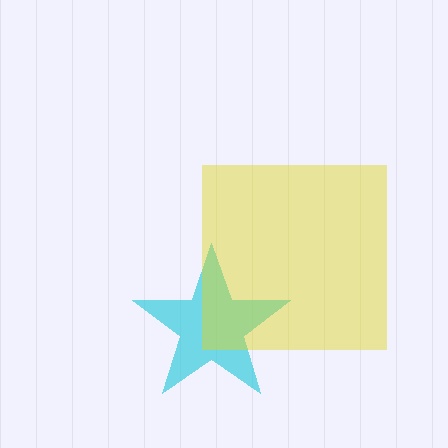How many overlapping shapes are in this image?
There are 2 overlapping shapes in the image.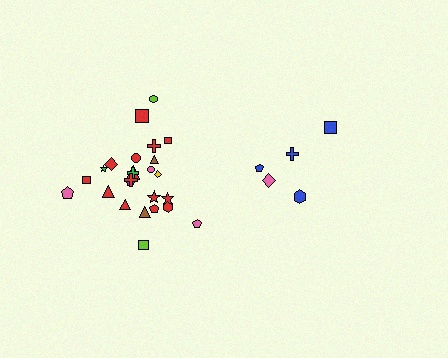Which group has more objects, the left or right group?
The left group.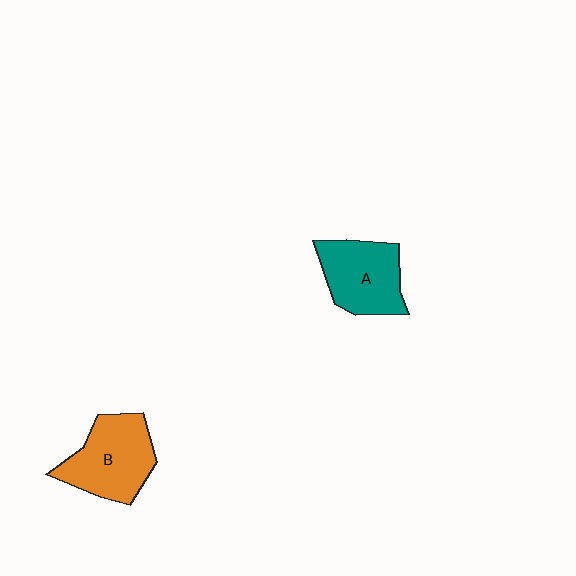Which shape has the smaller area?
Shape A (teal).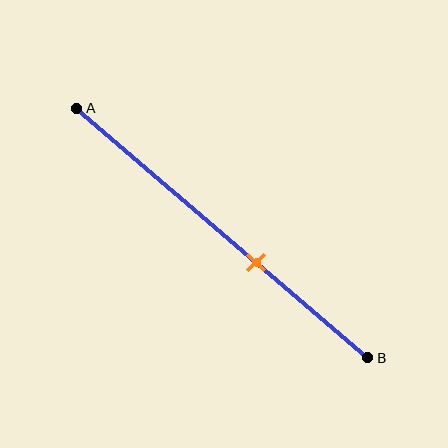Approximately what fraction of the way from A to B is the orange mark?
The orange mark is approximately 60% of the way from A to B.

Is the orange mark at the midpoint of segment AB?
No, the mark is at about 60% from A, not at the 50% midpoint.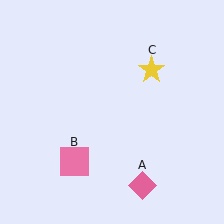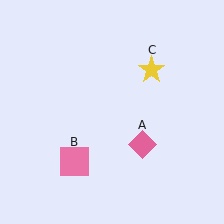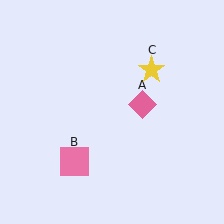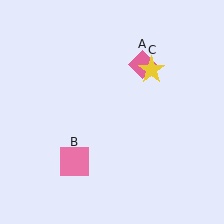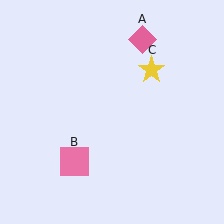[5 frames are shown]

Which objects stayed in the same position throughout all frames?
Pink square (object B) and yellow star (object C) remained stationary.